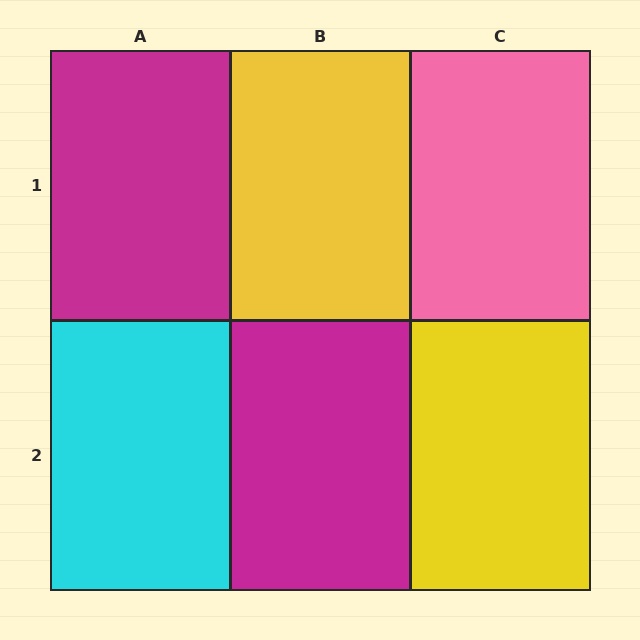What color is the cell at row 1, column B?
Yellow.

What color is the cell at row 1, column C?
Pink.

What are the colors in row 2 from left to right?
Cyan, magenta, yellow.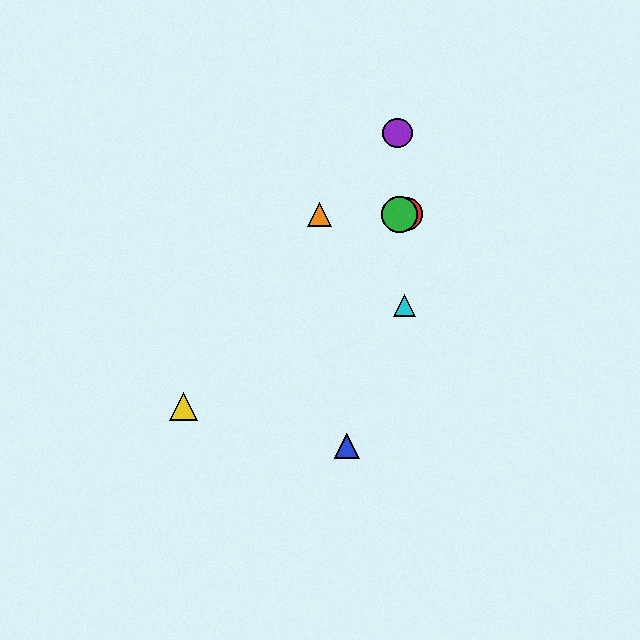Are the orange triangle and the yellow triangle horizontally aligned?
No, the orange triangle is at y≈214 and the yellow triangle is at y≈407.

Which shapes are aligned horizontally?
The red circle, the green circle, the orange triangle are aligned horizontally.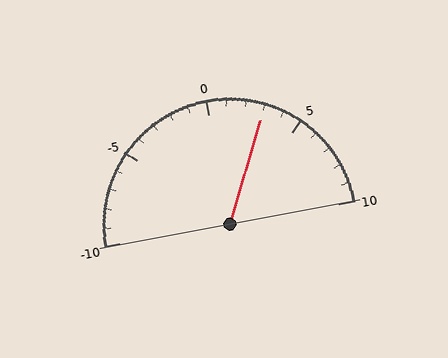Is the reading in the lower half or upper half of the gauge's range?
The reading is in the upper half of the range (-10 to 10).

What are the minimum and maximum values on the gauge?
The gauge ranges from -10 to 10.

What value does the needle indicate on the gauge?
The needle indicates approximately 3.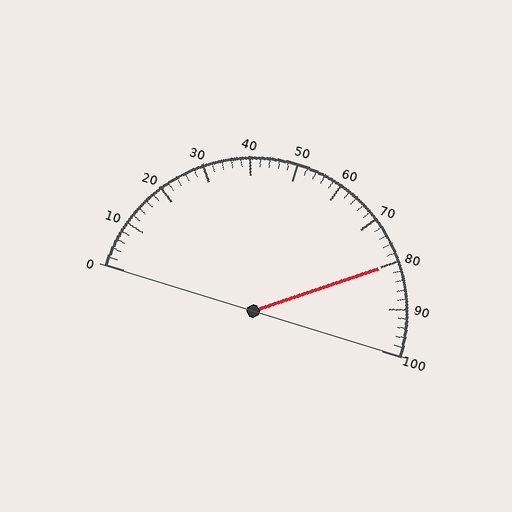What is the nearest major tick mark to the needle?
The nearest major tick mark is 80.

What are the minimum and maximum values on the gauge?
The gauge ranges from 0 to 100.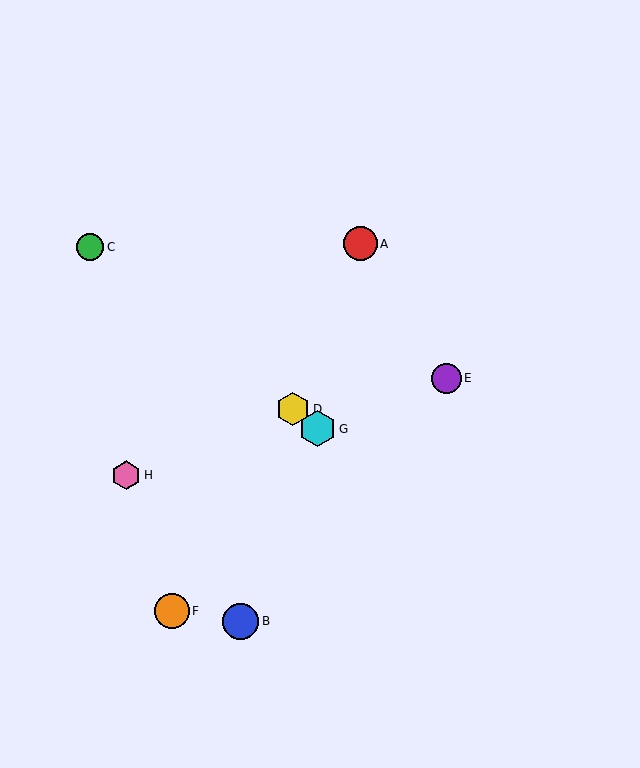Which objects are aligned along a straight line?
Objects C, D, G are aligned along a straight line.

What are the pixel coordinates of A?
Object A is at (360, 244).